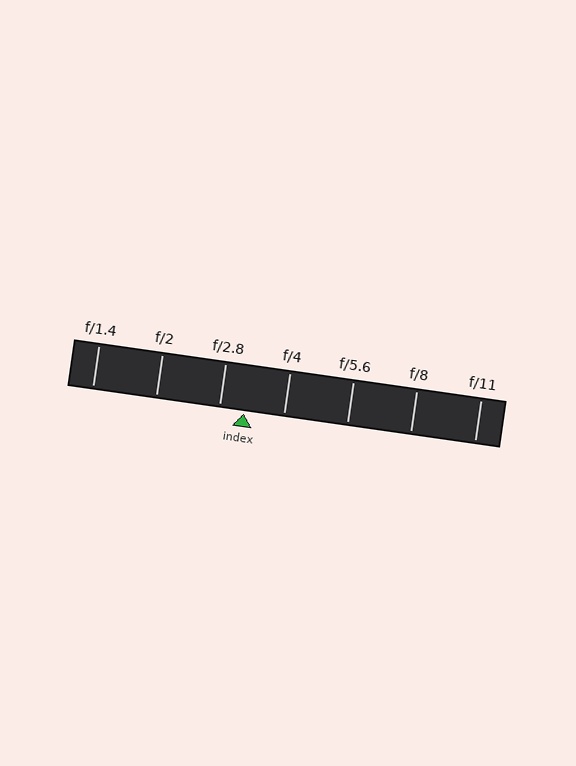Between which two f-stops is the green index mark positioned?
The index mark is between f/2.8 and f/4.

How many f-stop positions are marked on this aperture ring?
There are 7 f-stop positions marked.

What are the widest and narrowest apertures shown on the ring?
The widest aperture shown is f/1.4 and the narrowest is f/11.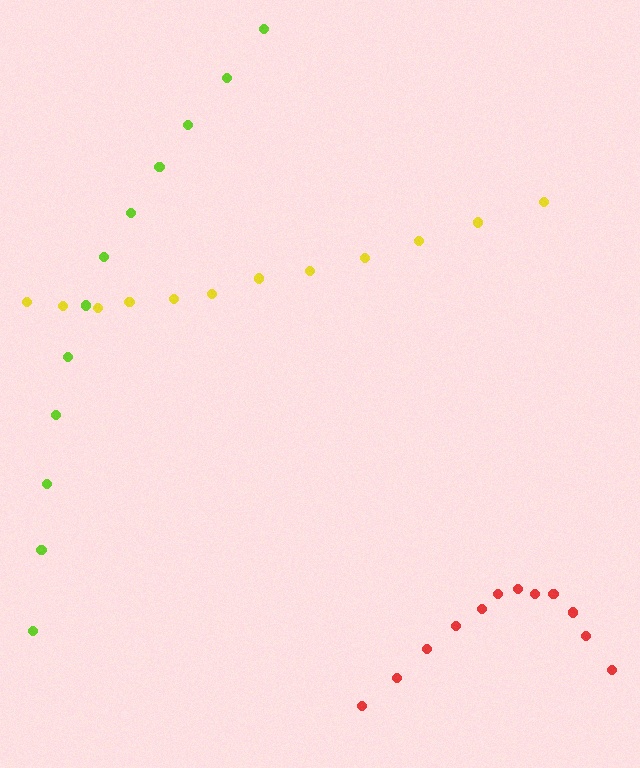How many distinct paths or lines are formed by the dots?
There are 3 distinct paths.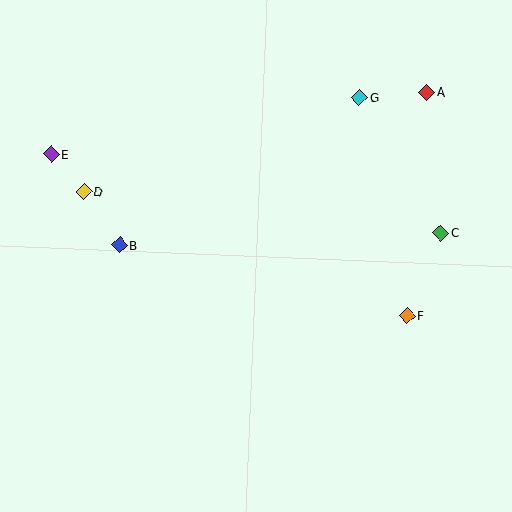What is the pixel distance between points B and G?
The distance between B and G is 282 pixels.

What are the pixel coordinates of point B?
Point B is at (120, 245).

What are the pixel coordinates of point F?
Point F is at (407, 315).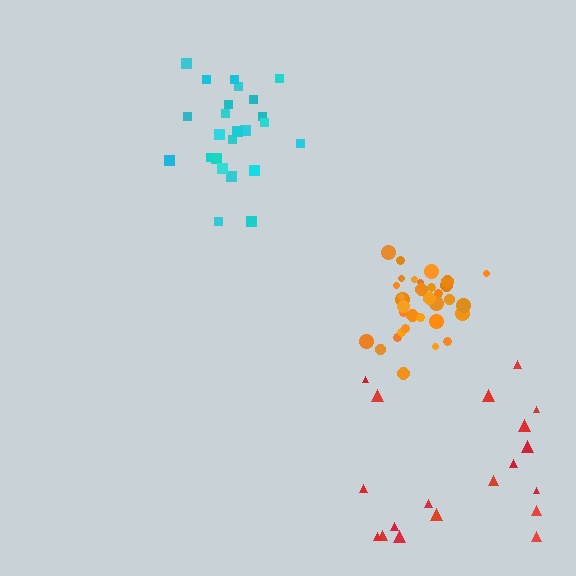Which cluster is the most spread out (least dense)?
Red.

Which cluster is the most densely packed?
Orange.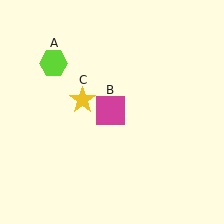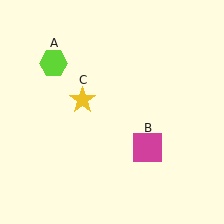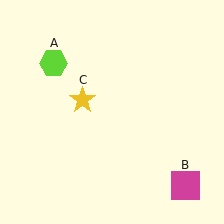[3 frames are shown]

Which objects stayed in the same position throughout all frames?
Lime hexagon (object A) and yellow star (object C) remained stationary.